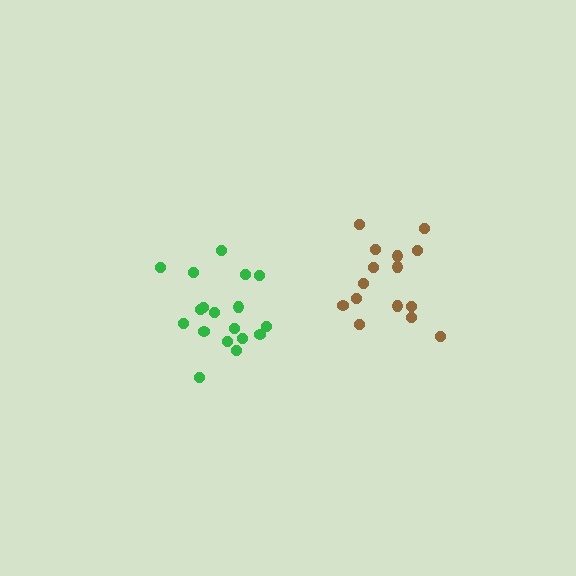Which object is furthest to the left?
The green cluster is leftmost.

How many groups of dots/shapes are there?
There are 2 groups.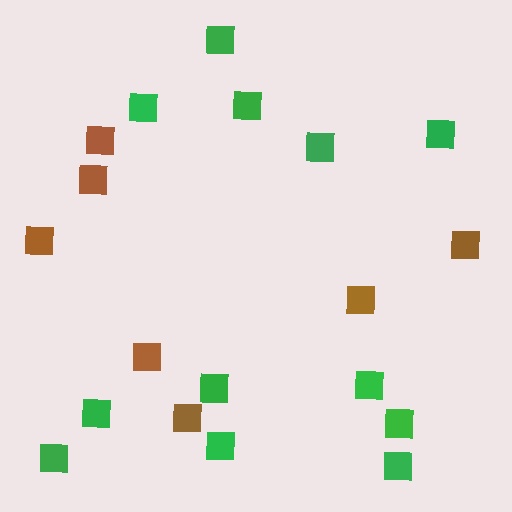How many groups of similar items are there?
There are 2 groups: one group of green squares (12) and one group of brown squares (7).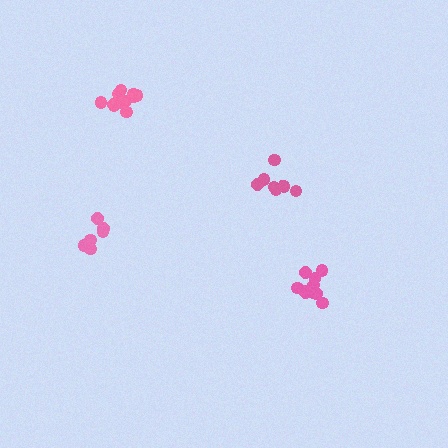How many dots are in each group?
Group 1: 6 dots, Group 2: 11 dots, Group 3: 7 dots, Group 4: 11 dots (35 total).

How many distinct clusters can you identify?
There are 4 distinct clusters.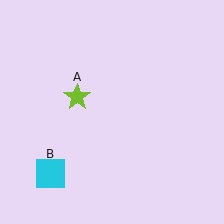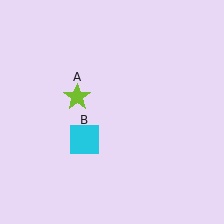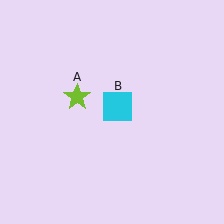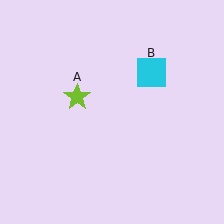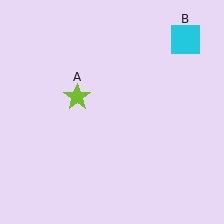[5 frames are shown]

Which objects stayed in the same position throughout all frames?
Lime star (object A) remained stationary.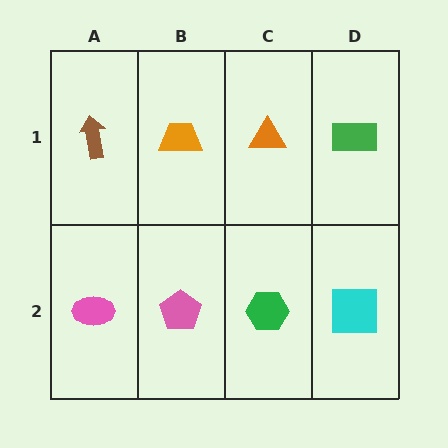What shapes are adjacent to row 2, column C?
An orange triangle (row 1, column C), a pink pentagon (row 2, column B), a cyan square (row 2, column D).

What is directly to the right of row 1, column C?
A green rectangle.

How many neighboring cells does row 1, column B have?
3.